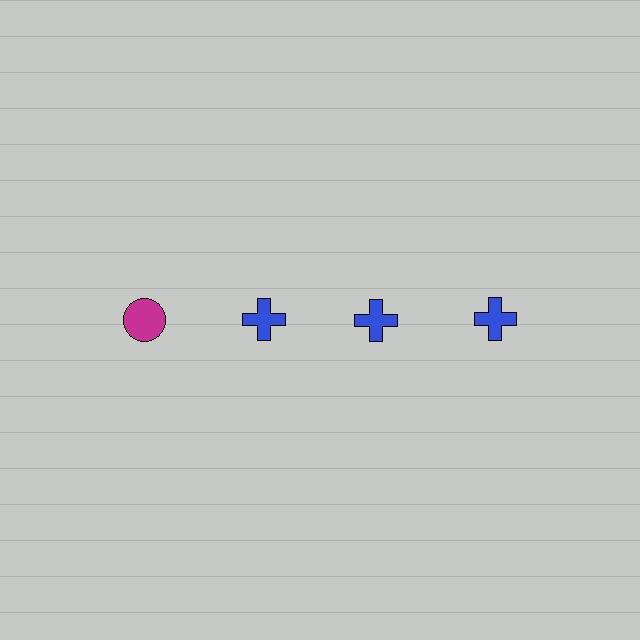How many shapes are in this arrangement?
There are 4 shapes arranged in a grid pattern.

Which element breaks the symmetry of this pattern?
The magenta circle in the top row, leftmost column breaks the symmetry. All other shapes are blue crosses.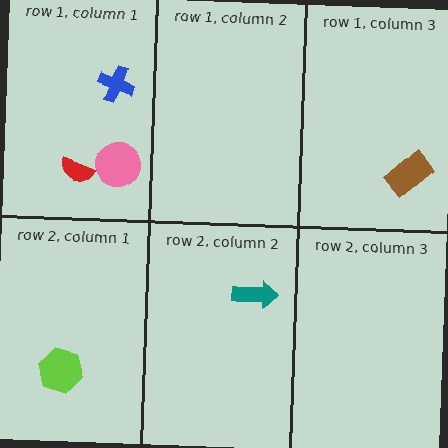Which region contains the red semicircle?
The row 1, column 1 region.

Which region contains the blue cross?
The row 1, column 1 region.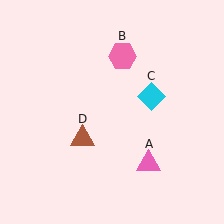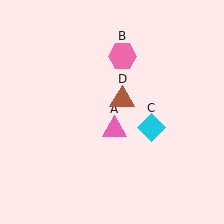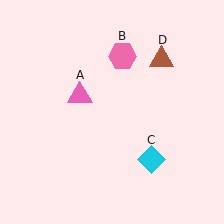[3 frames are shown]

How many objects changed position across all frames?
3 objects changed position: pink triangle (object A), cyan diamond (object C), brown triangle (object D).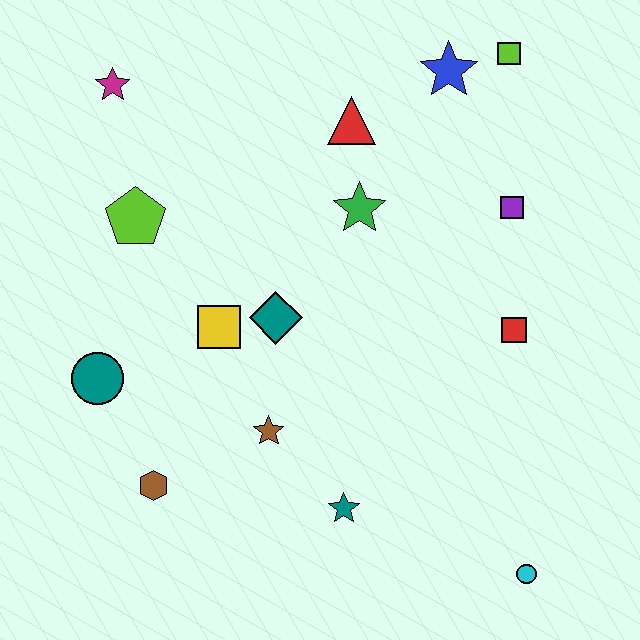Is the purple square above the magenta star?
No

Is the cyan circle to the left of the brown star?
No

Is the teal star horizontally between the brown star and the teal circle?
No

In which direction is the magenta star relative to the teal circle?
The magenta star is above the teal circle.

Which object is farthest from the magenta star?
The cyan circle is farthest from the magenta star.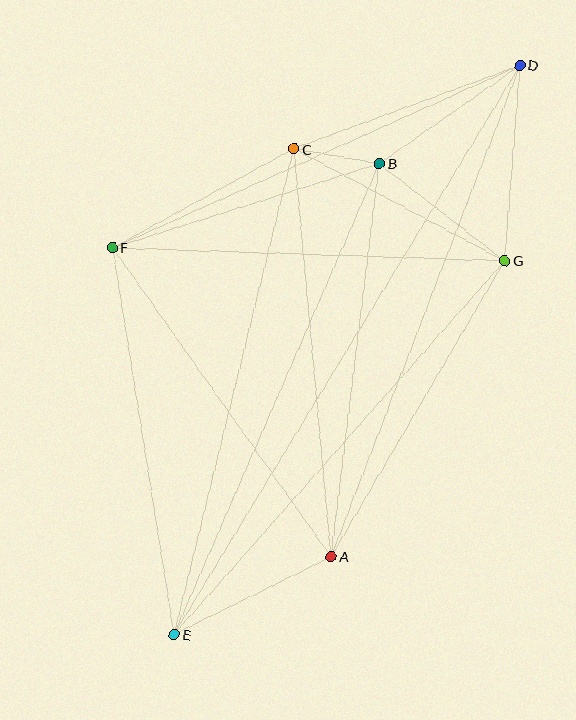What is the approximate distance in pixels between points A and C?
The distance between A and C is approximately 409 pixels.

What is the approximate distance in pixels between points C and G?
The distance between C and G is approximately 238 pixels.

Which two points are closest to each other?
Points B and C are closest to each other.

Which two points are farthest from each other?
Points D and E are farthest from each other.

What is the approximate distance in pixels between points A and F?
The distance between A and F is approximately 379 pixels.